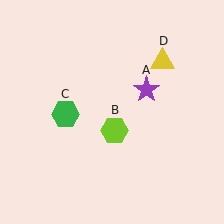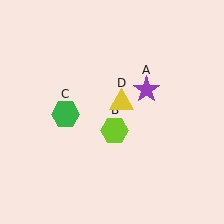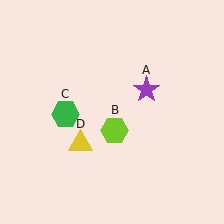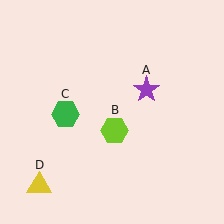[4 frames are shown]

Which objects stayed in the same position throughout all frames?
Purple star (object A) and lime hexagon (object B) and green hexagon (object C) remained stationary.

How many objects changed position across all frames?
1 object changed position: yellow triangle (object D).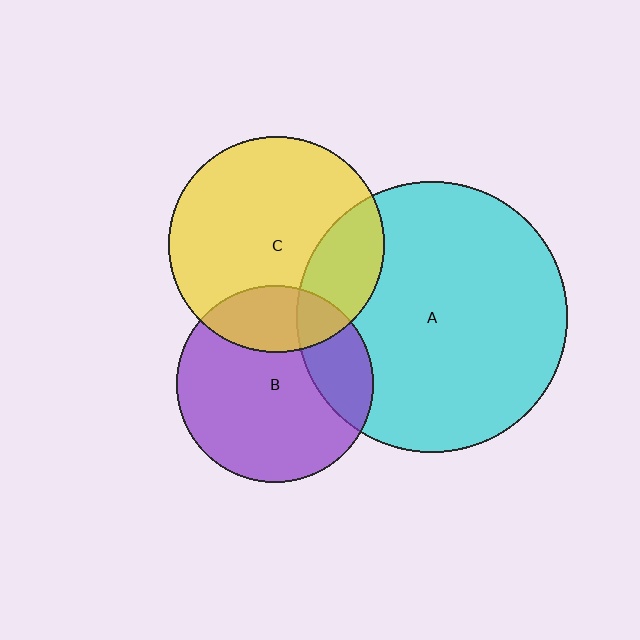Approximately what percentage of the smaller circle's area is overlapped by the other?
Approximately 25%.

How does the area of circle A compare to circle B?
Approximately 1.9 times.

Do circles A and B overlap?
Yes.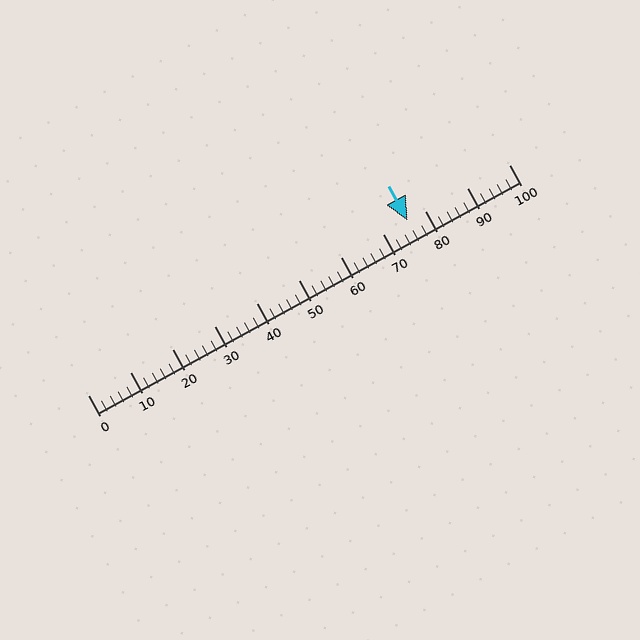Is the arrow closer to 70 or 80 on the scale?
The arrow is closer to 80.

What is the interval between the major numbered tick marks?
The major tick marks are spaced 10 units apart.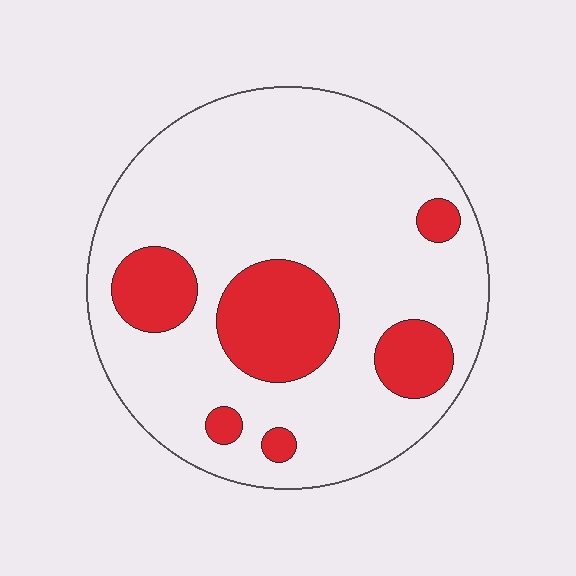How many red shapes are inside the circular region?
6.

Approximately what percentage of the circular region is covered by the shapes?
Approximately 20%.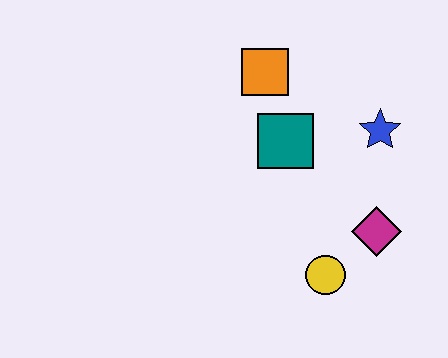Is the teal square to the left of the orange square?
No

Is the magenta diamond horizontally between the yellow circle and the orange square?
No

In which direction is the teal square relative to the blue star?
The teal square is to the left of the blue star.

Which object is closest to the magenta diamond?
The yellow circle is closest to the magenta diamond.